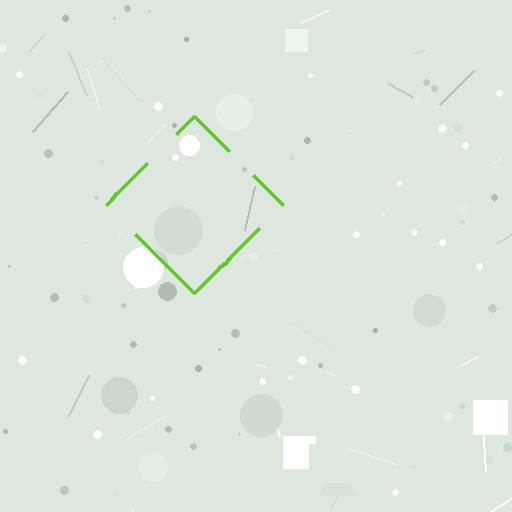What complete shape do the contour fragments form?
The contour fragments form a diamond.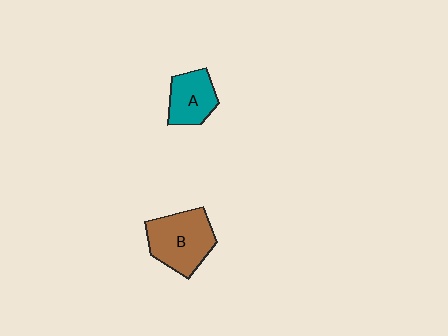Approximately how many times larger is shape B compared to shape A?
Approximately 1.5 times.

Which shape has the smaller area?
Shape A (teal).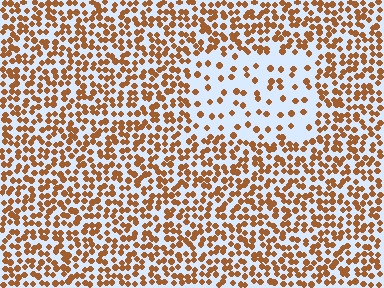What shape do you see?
I see a rectangle.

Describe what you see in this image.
The image contains small brown elements arranged at two different densities. A rectangle-shaped region is visible where the elements are less densely packed than the surrounding area.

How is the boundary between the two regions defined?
The boundary is defined by a change in element density (approximately 2.7x ratio). All elements are the same color, size, and shape.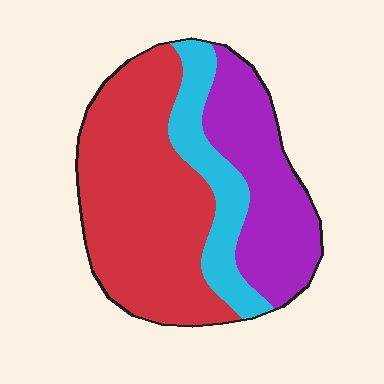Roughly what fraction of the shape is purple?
Purple takes up about one third (1/3) of the shape.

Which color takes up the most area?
Red, at roughly 50%.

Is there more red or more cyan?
Red.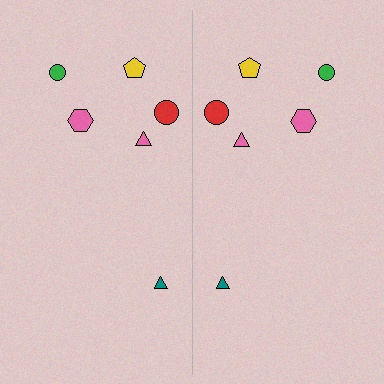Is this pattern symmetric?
Yes, this pattern has bilateral (reflection) symmetry.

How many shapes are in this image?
There are 12 shapes in this image.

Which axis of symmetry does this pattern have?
The pattern has a vertical axis of symmetry running through the center of the image.